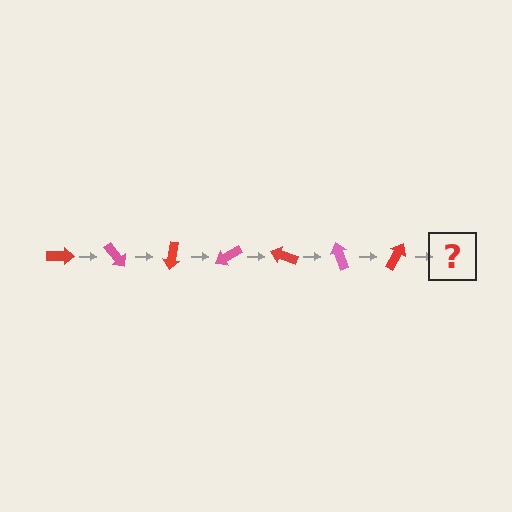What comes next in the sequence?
The next element should be a pink arrow, rotated 350 degrees from the start.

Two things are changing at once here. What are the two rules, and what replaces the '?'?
The two rules are that it rotates 50 degrees each step and the color cycles through red and pink. The '?' should be a pink arrow, rotated 350 degrees from the start.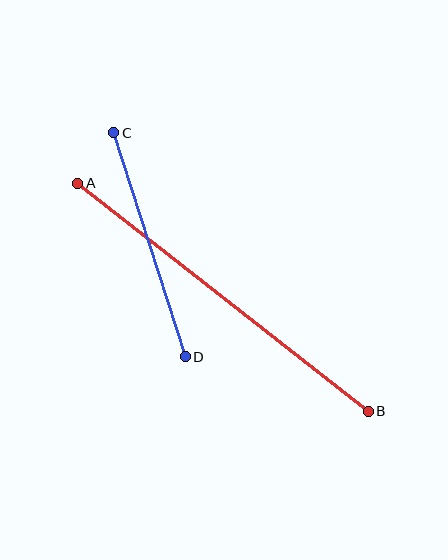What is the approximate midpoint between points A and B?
The midpoint is at approximately (223, 297) pixels.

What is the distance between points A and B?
The distance is approximately 370 pixels.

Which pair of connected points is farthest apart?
Points A and B are farthest apart.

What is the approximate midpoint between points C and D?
The midpoint is at approximately (149, 245) pixels.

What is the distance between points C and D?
The distance is approximately 235 pixels.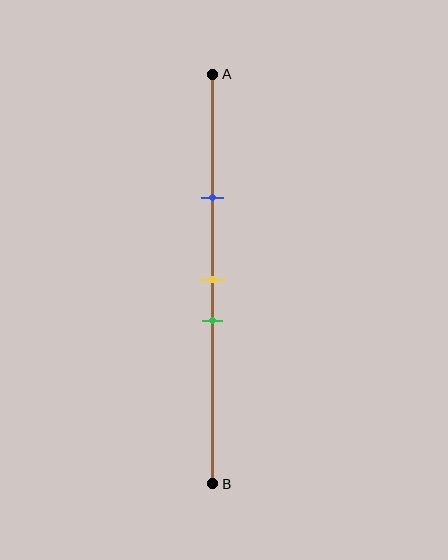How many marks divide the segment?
There are 3 marks dividing the segment.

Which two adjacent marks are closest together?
The yellow and green marks are the closest adjacent pair.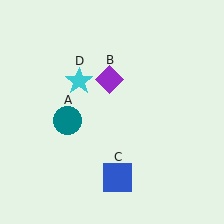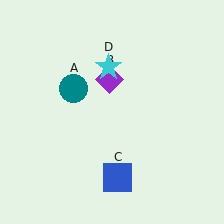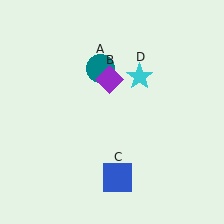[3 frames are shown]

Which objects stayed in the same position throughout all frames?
Purple diamond (object B) and blue square (object C) remained stationary.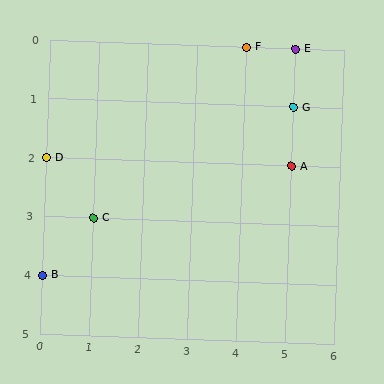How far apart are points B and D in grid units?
Points B and D are 2 rows apart.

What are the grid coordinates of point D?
Point D is at grid coordinates (0, 2).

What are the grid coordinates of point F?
Point F is at grid coordinates (4, 0).